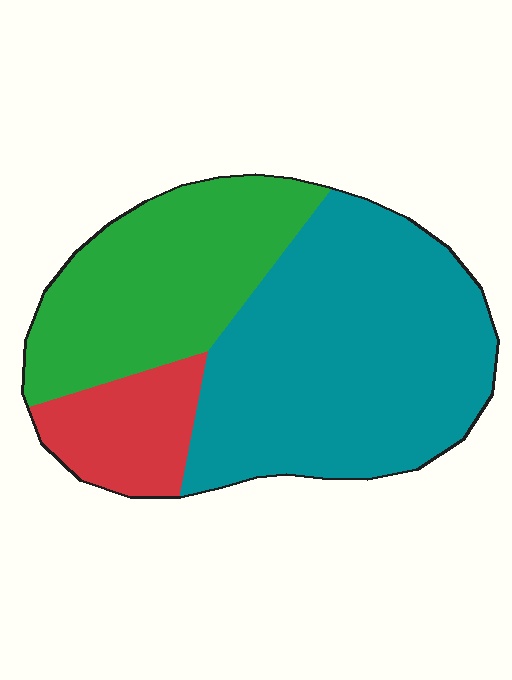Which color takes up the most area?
Teal, at roughly 55%.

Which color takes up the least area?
Red, at roughly 15%.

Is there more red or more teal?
Teal.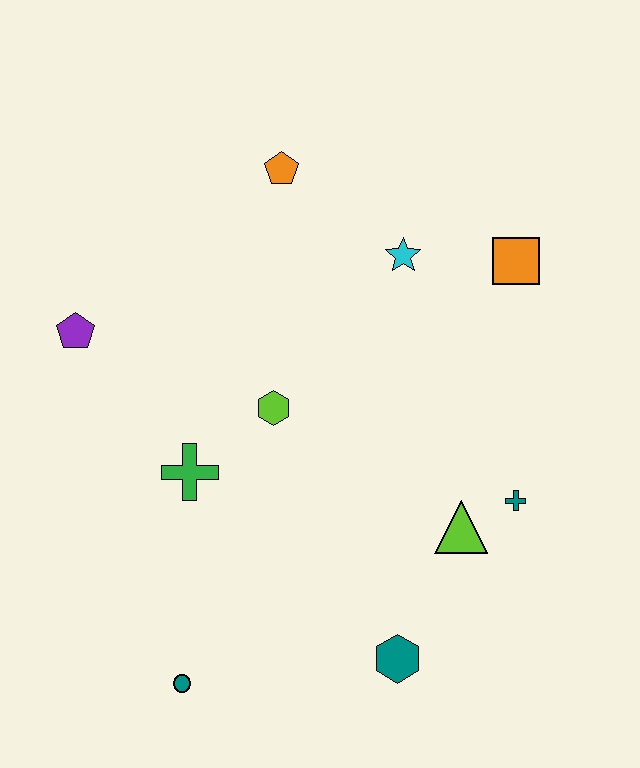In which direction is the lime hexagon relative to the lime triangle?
The lime hexagon is to the left of the lime triangle.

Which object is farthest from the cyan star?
The teal circle is farthest from the cyan star.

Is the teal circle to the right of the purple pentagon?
Yes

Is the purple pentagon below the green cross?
No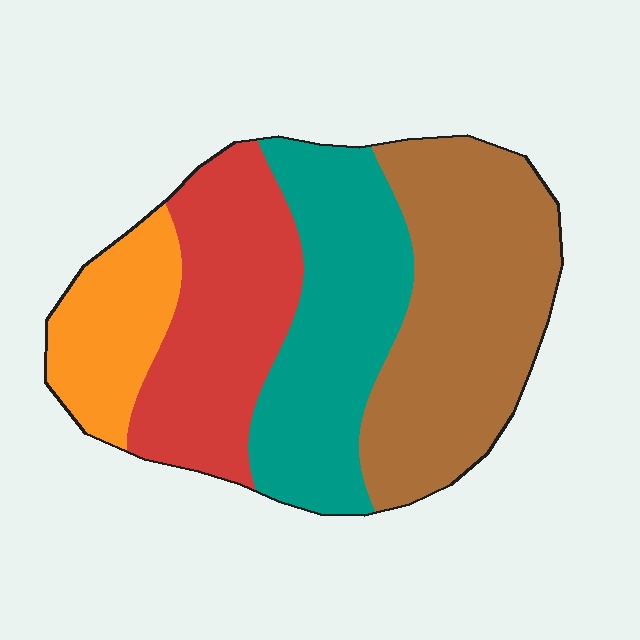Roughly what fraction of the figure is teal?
Teal covers around 25% of the figure.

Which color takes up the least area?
Orange, at roughly 15%.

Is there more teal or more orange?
Teal.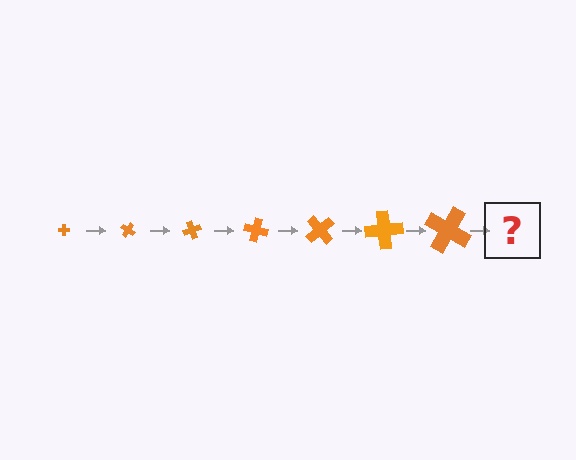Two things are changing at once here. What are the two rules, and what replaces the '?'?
The two rules are that the cross grows larger each step and it rotates 35 degrees each step. The '?' should be a cross, larger than the previous one and rotated 245 degrees from the start.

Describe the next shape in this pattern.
It should be a cross, larger than the previous one and rotated 245 degrees from the start.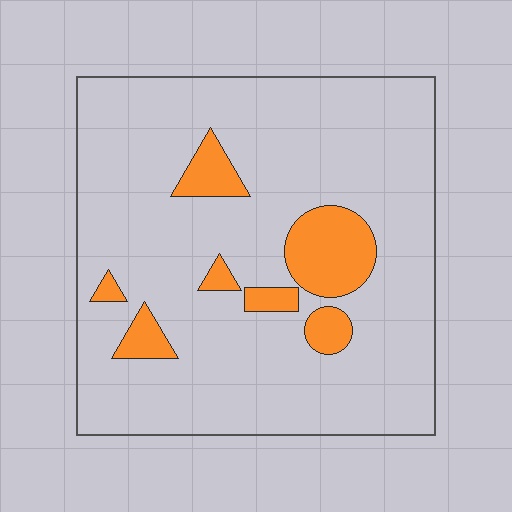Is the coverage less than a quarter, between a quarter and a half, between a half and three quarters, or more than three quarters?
Less than a quarter.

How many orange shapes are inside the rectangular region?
7.